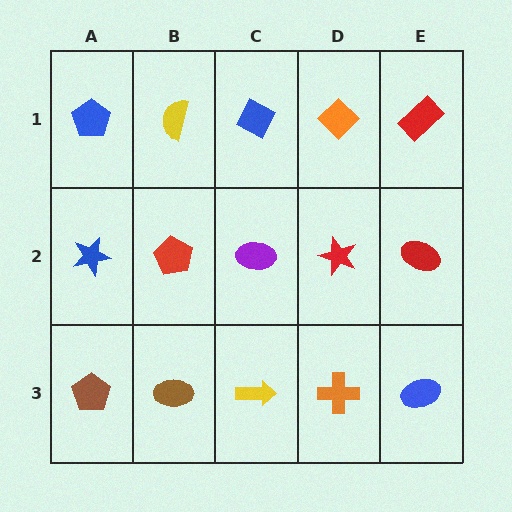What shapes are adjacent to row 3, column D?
A red star (row 2, column D), a yellow arrow (row 3, column C), a blue ellipse (row 3, column E).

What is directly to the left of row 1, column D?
A blue diamond.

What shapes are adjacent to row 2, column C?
A blue diamond (row 1, column C), a yellow arrow (row 3, column C), a red pentagon (row 2, column B), a red star (row 2, column D).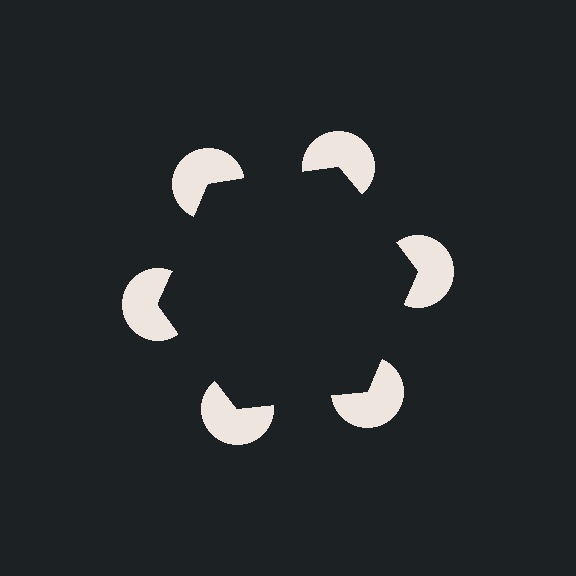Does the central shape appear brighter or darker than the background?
It typically appears slightly darker than the background, even though no actual brightness change is drawn.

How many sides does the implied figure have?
6 sides.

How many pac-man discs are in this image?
There are 6 — one at each vertex of the illusory hexagon.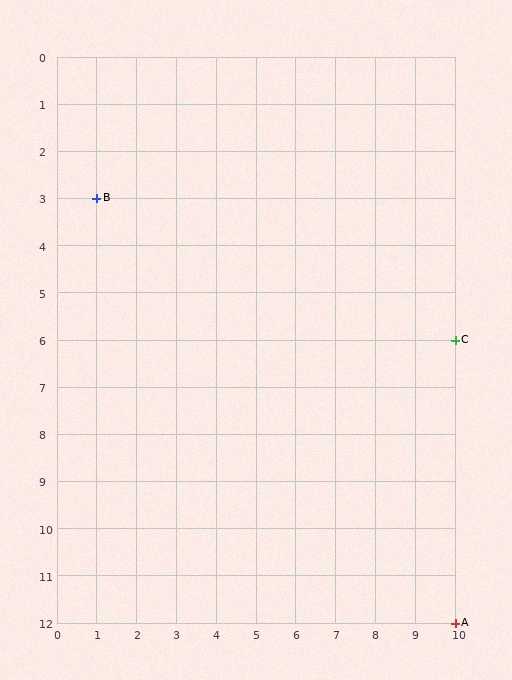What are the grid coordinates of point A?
Point A is at grid coordinates (10, 12).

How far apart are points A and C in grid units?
Points A and C are 6 rows apart.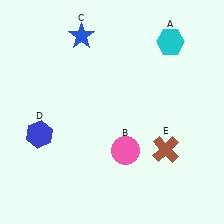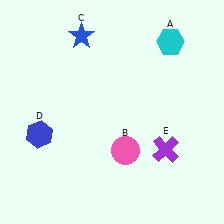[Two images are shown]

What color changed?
The cross (E) changed from brown in Image 1 to purple in Image 2.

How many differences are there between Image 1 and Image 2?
There is 1 difference between the two images.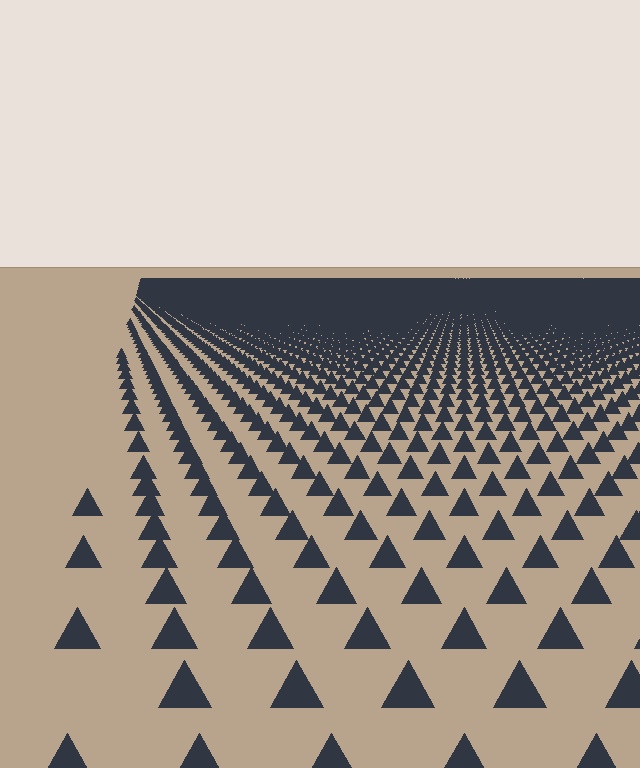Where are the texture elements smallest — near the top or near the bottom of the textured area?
Near the top.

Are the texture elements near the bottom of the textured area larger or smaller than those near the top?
Larger. Near the bottom, elements are closer to the viewer and appear at a bigger on-screen size.